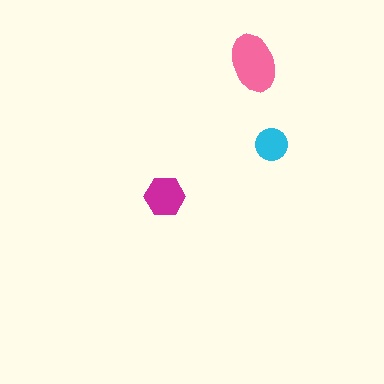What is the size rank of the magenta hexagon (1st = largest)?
2nd.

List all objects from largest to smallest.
The pink ellipse, the magenta hexagon, the cyan circle.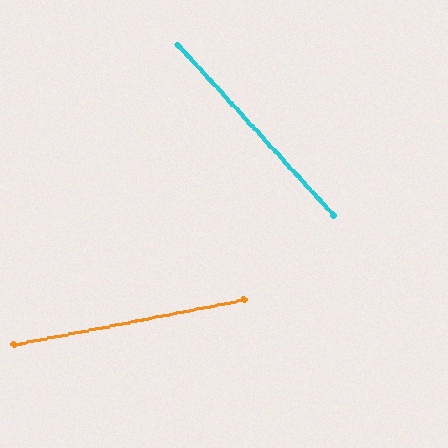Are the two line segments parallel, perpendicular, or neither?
Neither parallel nor perpendicular — they differ by about 59°.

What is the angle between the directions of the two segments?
Approximately 59 degrees.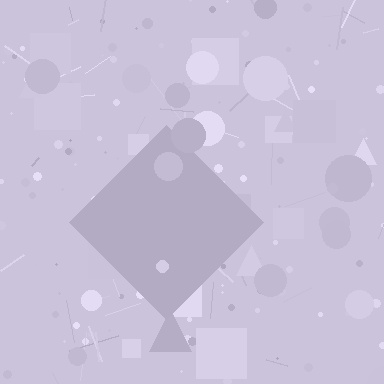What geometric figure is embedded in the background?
A diamond is embedded in the background.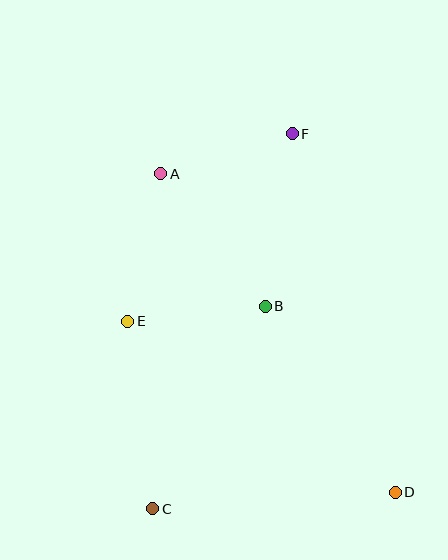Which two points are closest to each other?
Points A and F are closest to each other.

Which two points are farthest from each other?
Points C and F are farthest from each other.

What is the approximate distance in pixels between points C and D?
The distance between C and D is approximately 243 pixels.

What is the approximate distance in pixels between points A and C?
The distance between A and C is approximately 335 pixels.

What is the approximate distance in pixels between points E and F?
The distance between E and F is approximately 250 pixels.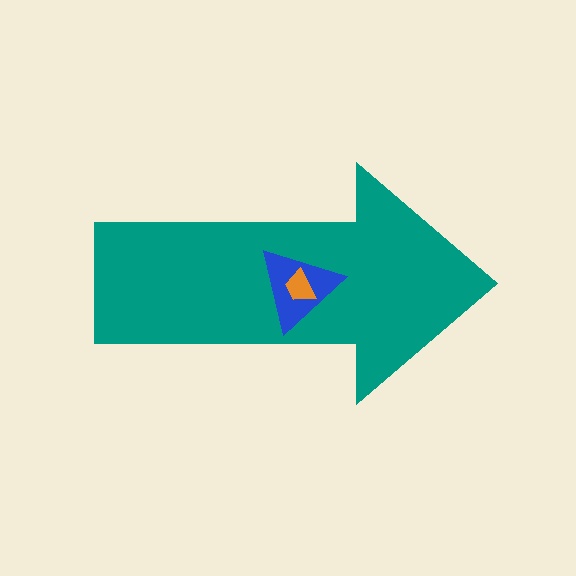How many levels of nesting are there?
3.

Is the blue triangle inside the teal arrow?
Yes.